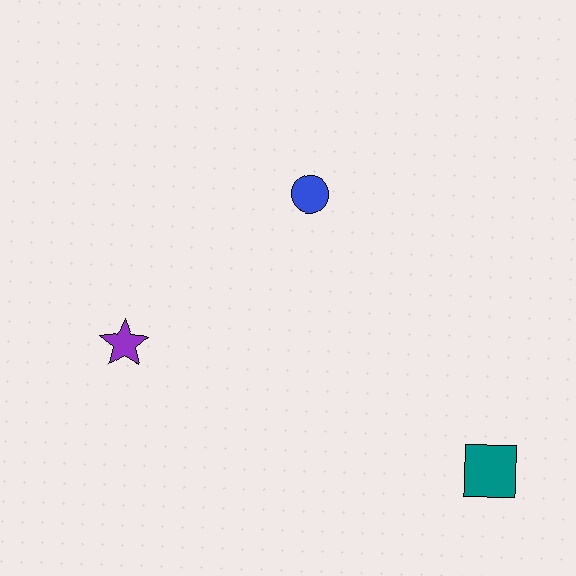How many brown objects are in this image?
There are no brown objects.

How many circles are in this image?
There is 1 circle.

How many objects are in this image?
There are 3 objects.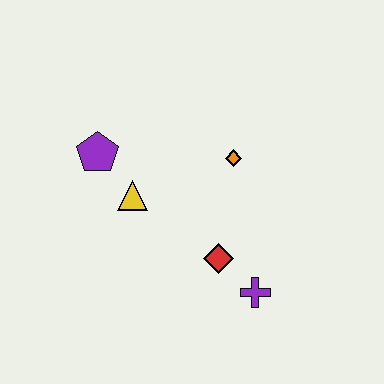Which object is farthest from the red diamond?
The purple pentagon is farthest from the red diamond.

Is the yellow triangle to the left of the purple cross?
Yes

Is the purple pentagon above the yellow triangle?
Yes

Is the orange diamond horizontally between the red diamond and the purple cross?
Yes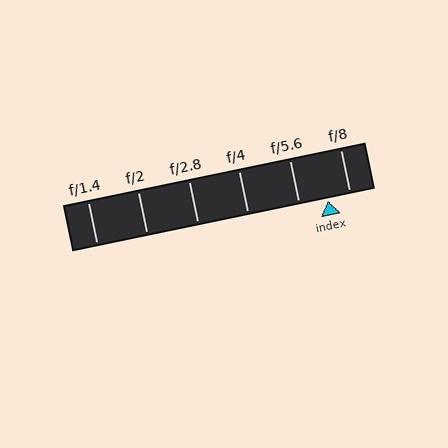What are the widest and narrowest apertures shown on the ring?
The widest aperture shown is f/1.4 and the narrowest is f/8.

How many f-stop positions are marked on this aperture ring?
There are 6 f-stop positions marked.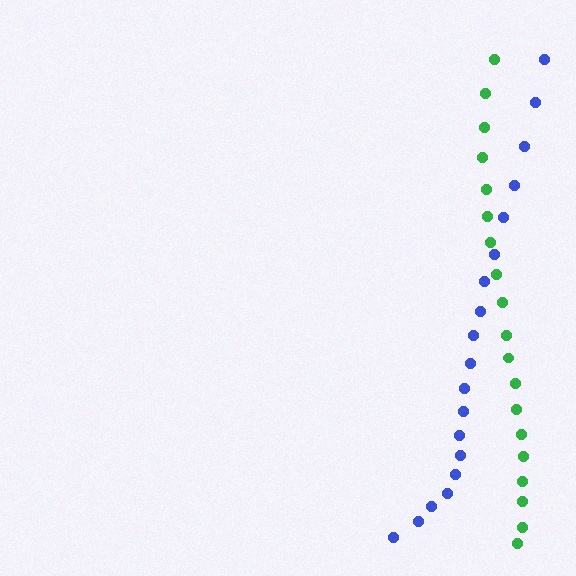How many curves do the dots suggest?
There are 2 distinct paths.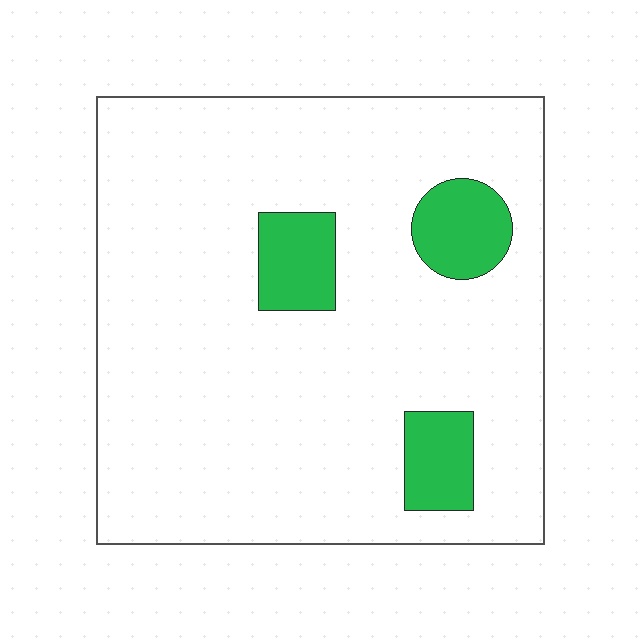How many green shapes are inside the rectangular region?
3.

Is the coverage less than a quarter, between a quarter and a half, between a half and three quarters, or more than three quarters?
Less than a quarter.